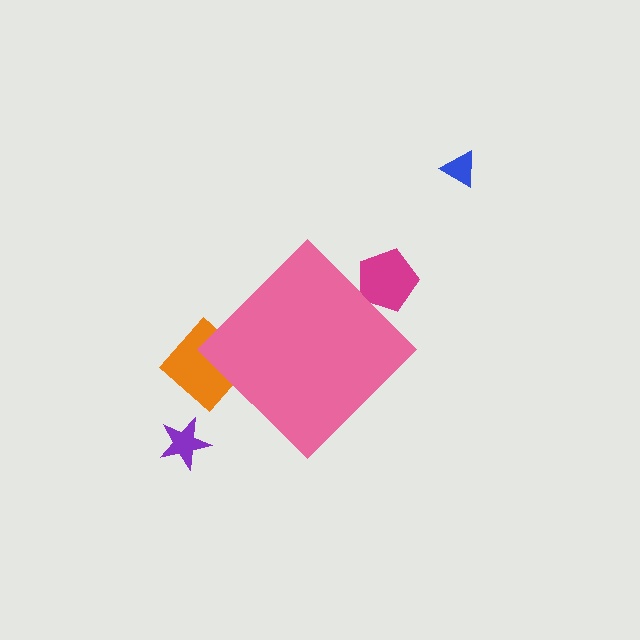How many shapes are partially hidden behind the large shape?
2 shapes are partially hidden.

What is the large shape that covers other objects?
A pink diamond.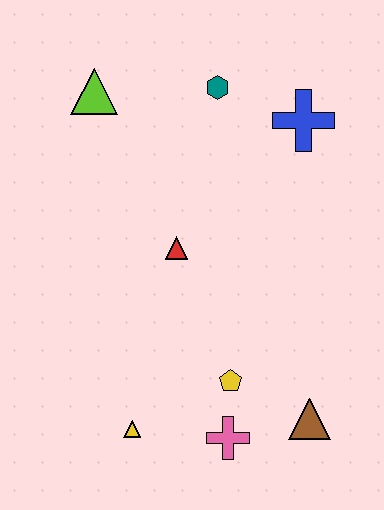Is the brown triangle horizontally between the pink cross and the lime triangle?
No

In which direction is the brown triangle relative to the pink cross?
The brown triangle is to the right of the pink cross.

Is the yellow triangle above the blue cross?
No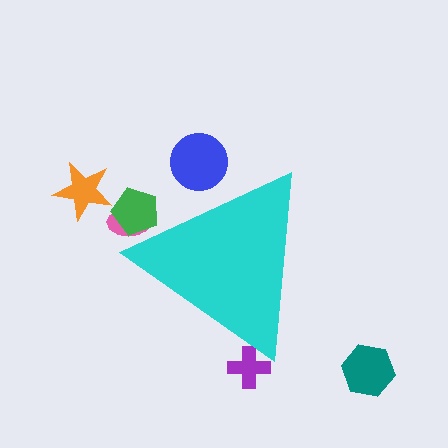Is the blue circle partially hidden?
Yes, the blue circle is partially hidden behind the cyan triangle.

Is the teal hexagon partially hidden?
No, the teal hexagon is fully visible.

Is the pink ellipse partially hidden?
Yes, the pink ellipse is partially hidden behind the cyan triangle.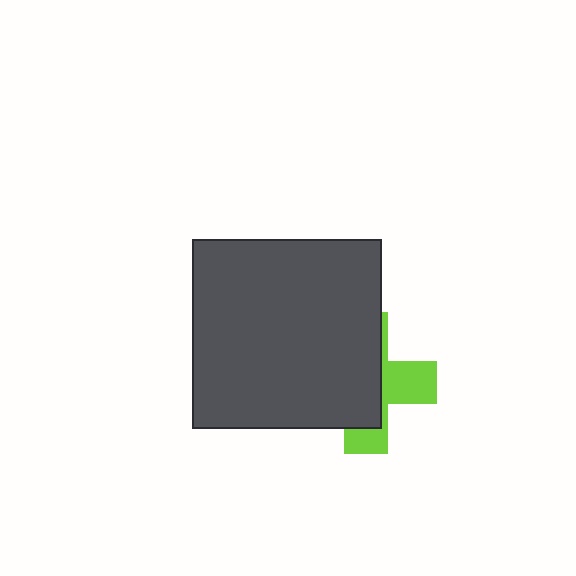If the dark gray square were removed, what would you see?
You would see the complete lime cross.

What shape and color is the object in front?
The object in front is a dark gray square.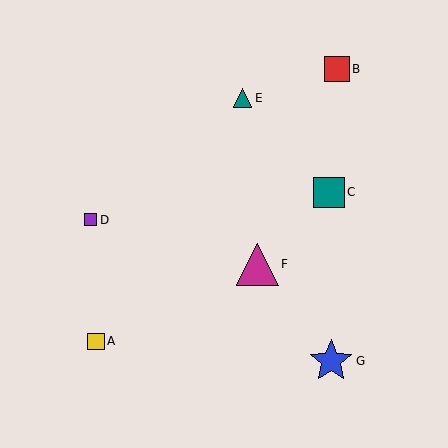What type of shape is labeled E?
Shape E is a teal triangle.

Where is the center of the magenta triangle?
The center of the magenta triangle is at (257, 264).